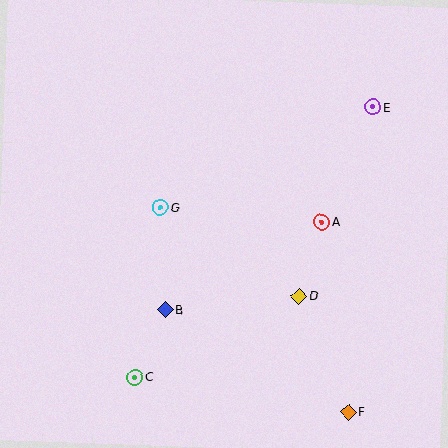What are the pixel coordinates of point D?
Point D is at (299, 296).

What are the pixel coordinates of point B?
Point B is at (165, 310).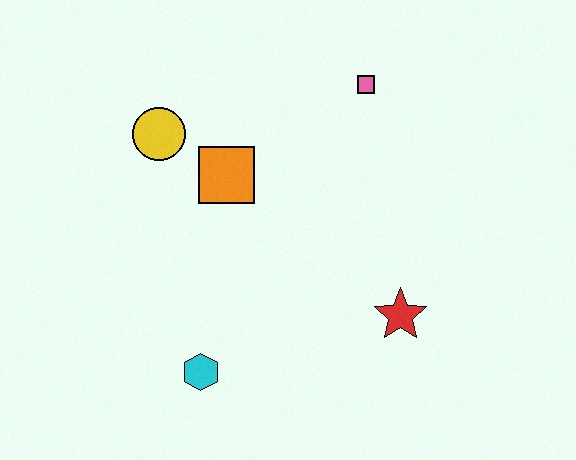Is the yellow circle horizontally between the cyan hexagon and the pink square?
No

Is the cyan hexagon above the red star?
No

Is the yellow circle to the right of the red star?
No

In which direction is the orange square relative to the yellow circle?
The orange square is to the right of the yellow circle.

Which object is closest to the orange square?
The yellow circle is closest to the orange square.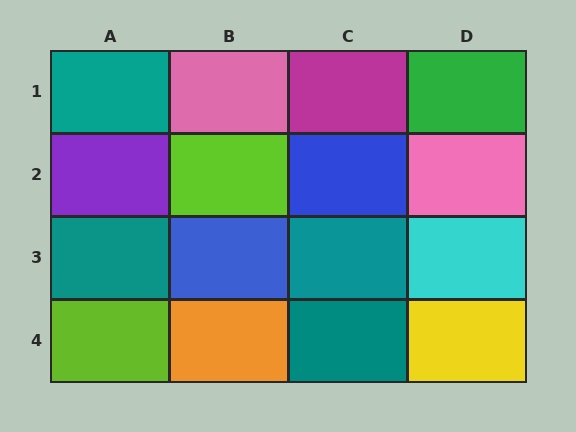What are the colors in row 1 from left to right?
Teal, pink, magenta, green.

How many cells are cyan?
1 cell is cyan.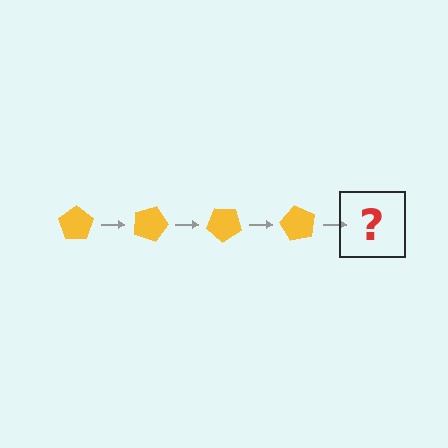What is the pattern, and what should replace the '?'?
The pattern is that the pentagon rotates 20 degrees each step. The '?' should be a yellow pentagon rotated 80 degrees.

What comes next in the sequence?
The next element should be a yellow pentagon rotated 80 degrees.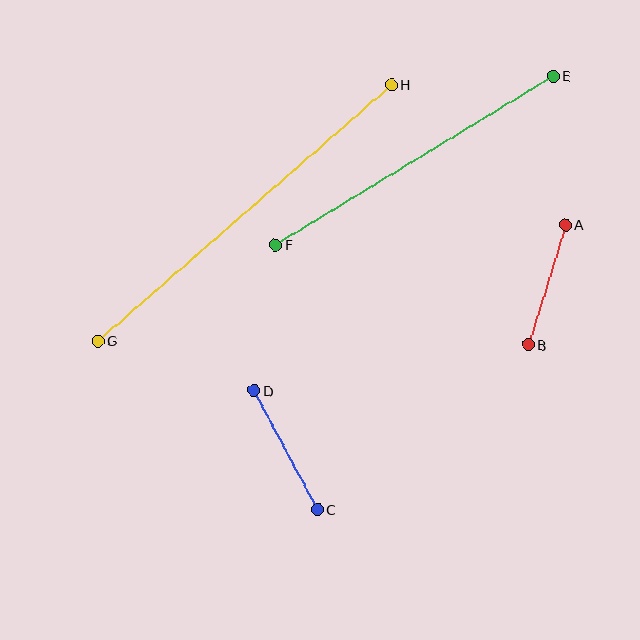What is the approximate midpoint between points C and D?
The midpoint is at approximately (286, 450) pixels.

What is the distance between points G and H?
The distance is approximately 390 pixels.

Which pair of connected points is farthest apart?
Points G and H are farthest apart.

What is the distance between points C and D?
The distance is approximately 134 pixels.